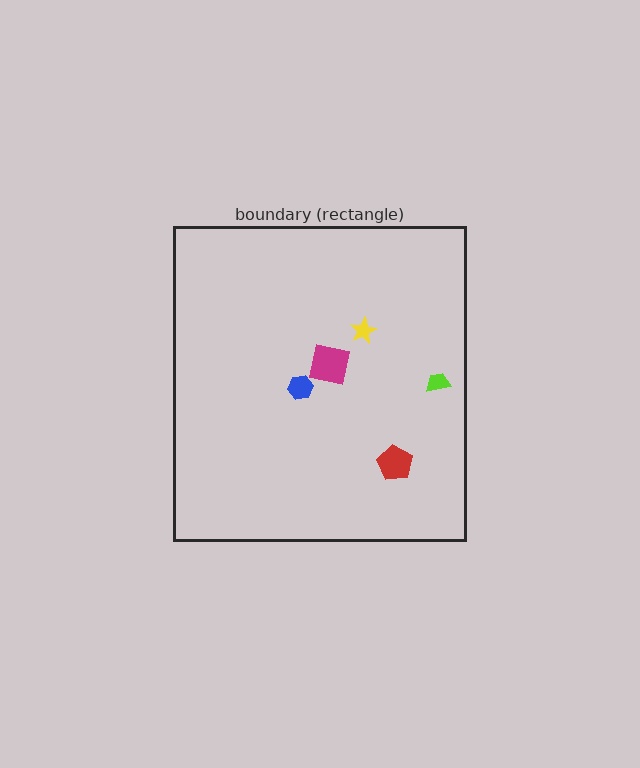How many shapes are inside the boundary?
5 inside, 0 outside.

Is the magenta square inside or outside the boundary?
Inside.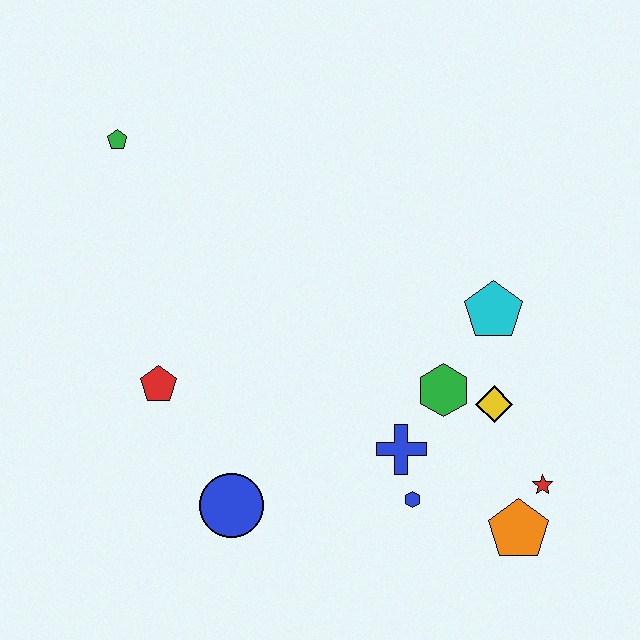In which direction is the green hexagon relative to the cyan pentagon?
The green hexagon is below the cyan pentagon.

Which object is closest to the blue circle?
The red pentagon is closest to the blue circle.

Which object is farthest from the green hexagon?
The green pentagon is farthest from the green hexagon.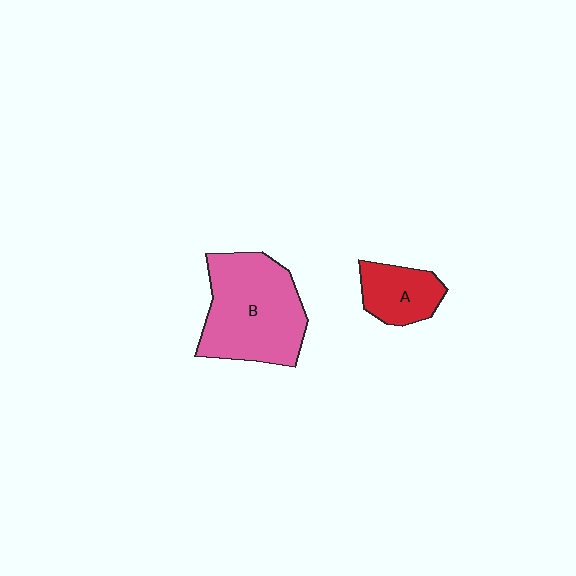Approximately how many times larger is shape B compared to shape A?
Approximately 2.3 times.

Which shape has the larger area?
Shape B (pink).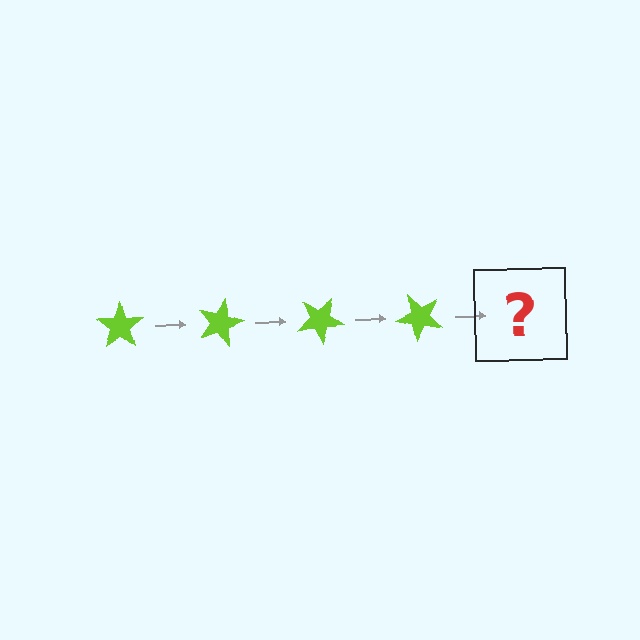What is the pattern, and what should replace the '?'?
The pattern is that the star rotates 15 degrees each step. The '?' should be a lime star rotated 60 degrees.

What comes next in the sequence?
The next element should be a lime star rotated 60 degrees.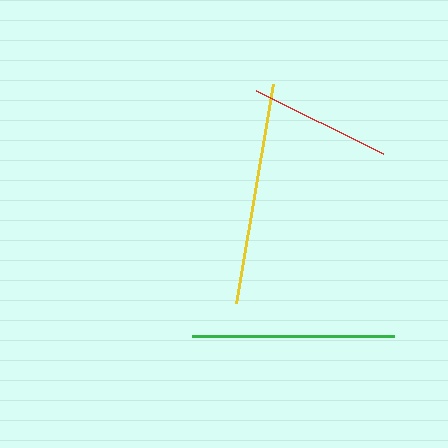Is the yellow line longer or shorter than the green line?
The yellow line is longer than the green line.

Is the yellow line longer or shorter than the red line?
The yellow line is longer than the red line.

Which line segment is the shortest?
The red line is the shortest at approximately 142 pixels.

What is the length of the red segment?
The red segment is approximately 142 pixels long.